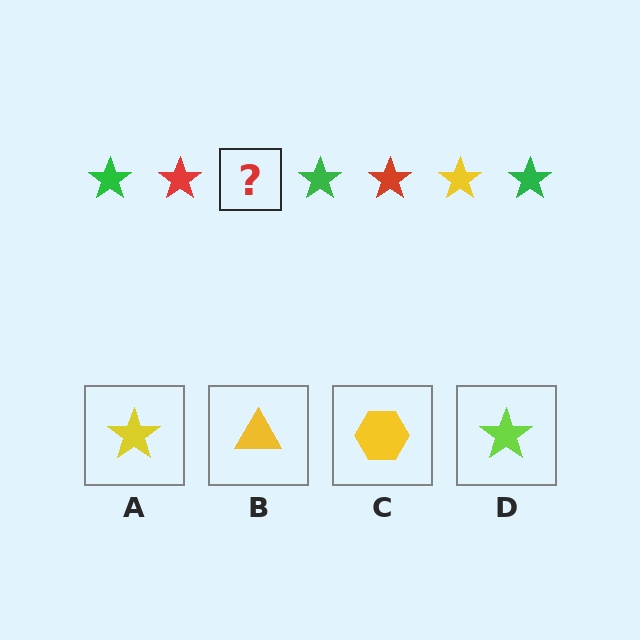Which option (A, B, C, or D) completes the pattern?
A.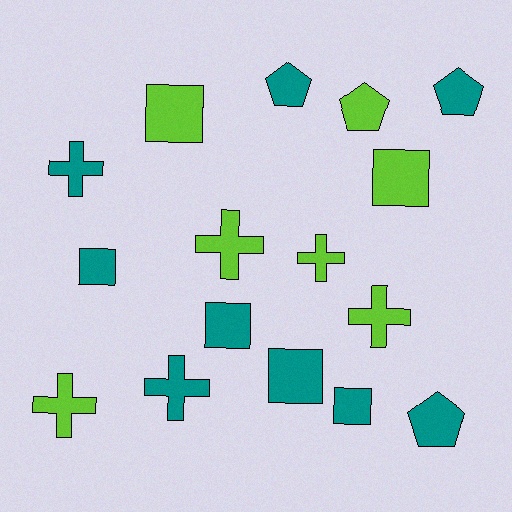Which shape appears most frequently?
Cross, with 6 objects.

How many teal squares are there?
There are 4 teal squares.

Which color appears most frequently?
Teal, with 9 objects.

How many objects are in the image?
There are 16 objects.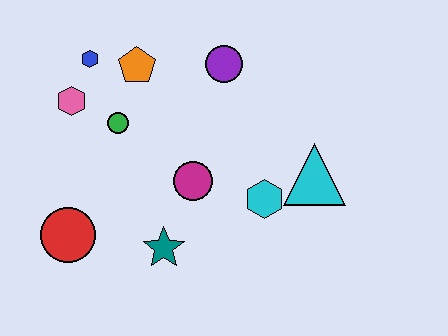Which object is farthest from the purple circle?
The red circle is farthest from the purple circle.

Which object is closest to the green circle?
The pink hexagon is closest to the green circle.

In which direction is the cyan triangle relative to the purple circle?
The cyan triangle is below the purple circle.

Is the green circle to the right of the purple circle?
No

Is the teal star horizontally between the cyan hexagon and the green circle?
Yes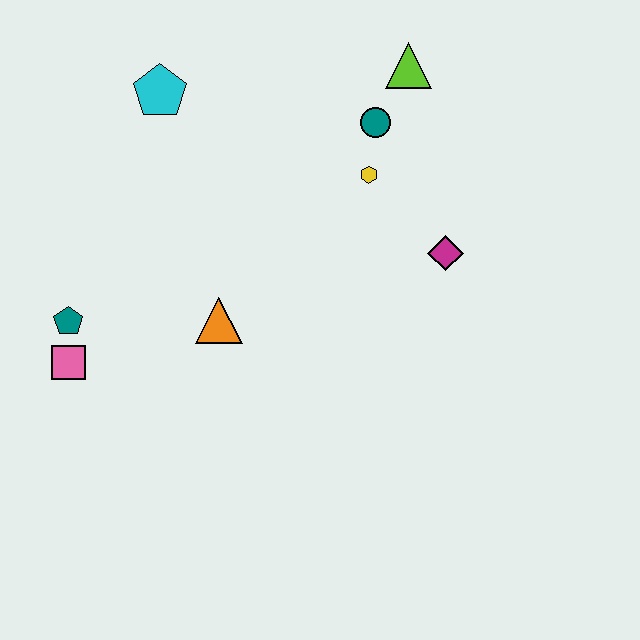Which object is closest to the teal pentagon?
The pink square is closest to the teal pentagon.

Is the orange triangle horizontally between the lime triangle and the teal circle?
No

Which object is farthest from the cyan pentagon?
The magenta diamond is farthest from the cyan pentagon.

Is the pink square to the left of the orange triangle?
Yes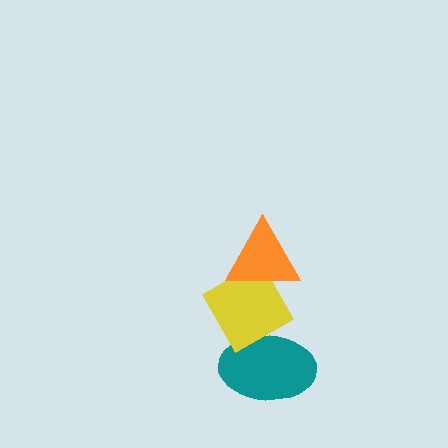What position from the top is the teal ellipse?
The teal ellipse is 3rd from the top.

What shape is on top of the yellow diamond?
The orange triangle is on top of the yellow diamond.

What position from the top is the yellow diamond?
The yellow diamond is 2nd from the top.